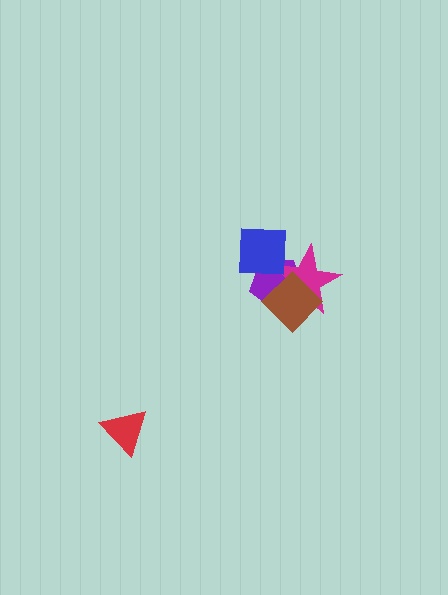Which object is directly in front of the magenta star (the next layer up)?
The brown diamond is directly in front of the magenta star.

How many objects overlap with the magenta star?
3 objects overlap with the magenta star.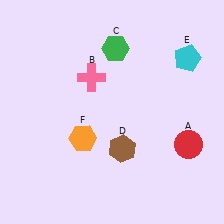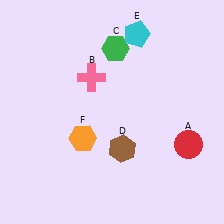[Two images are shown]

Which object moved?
The cyan pentagon (E) moved left.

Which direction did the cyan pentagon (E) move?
The cyan pentagon (E) moved left.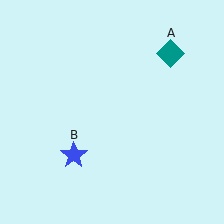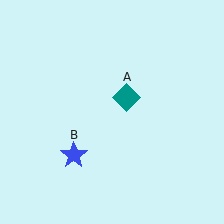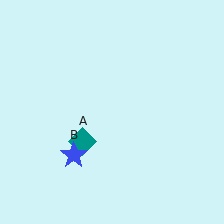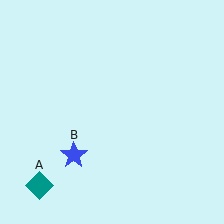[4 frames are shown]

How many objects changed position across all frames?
1 object changed position: teal diamond (object A).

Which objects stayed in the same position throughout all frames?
Blue star (object B) remained stationary.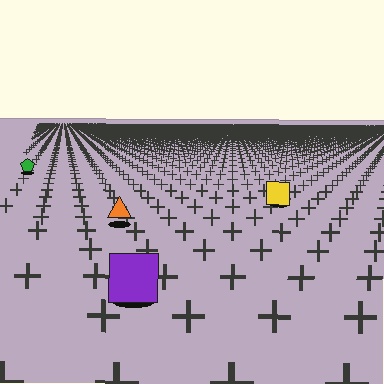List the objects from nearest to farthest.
From nearest to farthest: the purple square, the orange triangle, the yellow square, the green pentagon.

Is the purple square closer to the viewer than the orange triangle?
Yes. The purple square is closer — you can tell from the texture gradient: the ground texture is coarser near it.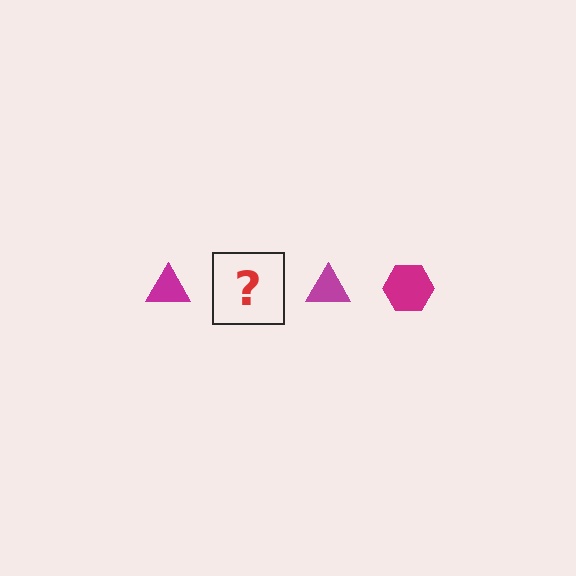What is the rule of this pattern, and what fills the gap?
The rule is that the pattern cycles through triangle, hexagon shapes in magenta. The gap should be filled with a magenta hexagon.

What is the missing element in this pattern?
The missing element is a magenta hexagon.